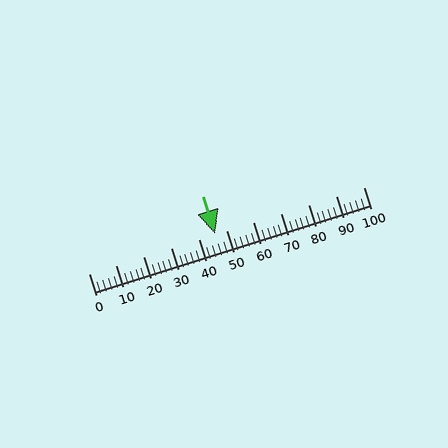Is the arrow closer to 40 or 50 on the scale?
The arrow is closer to 50.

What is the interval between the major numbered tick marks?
The major tick marks are spaced 10 units apart.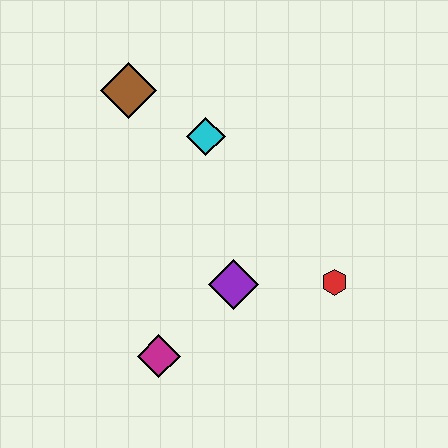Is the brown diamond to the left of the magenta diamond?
Yes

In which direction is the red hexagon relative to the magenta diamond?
The red hexagon is to the right of the magenta diamond.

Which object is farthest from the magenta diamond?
The brown diamond is farthest from the magenta diamond.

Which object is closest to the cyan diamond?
The brown diamond is closest to the cyan diamond.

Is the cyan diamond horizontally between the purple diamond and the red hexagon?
No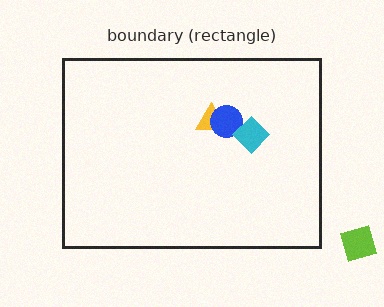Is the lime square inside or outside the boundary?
Outside.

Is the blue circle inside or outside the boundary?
Inside.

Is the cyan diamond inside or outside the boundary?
Inside.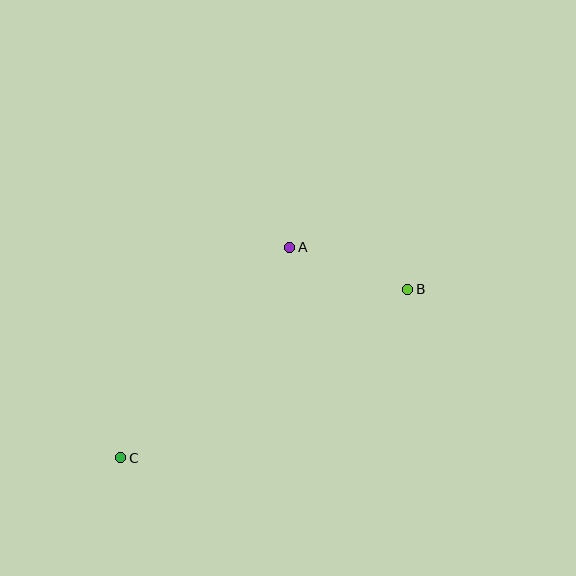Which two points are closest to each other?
Points A and B are closest to each other.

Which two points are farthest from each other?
Points B and C are farthest from each other.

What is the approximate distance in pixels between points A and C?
The distance between A and C is approximately 270 pixels.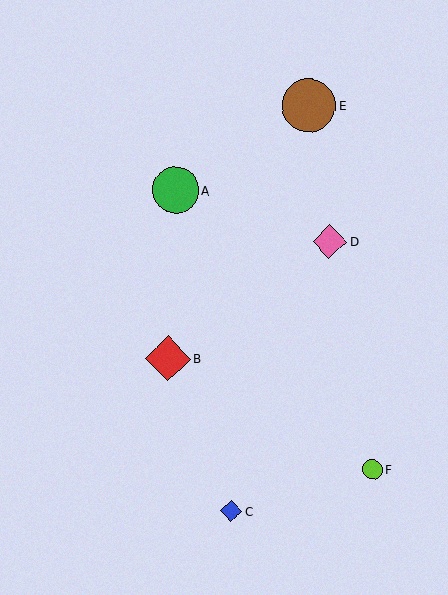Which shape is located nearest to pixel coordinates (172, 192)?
The green circle (labeled A) at (175, 190) is nearest to that location.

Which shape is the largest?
The brown circle (labeled E) is the largest.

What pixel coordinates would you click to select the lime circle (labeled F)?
Click at (372, 470) to select the lime circle F.